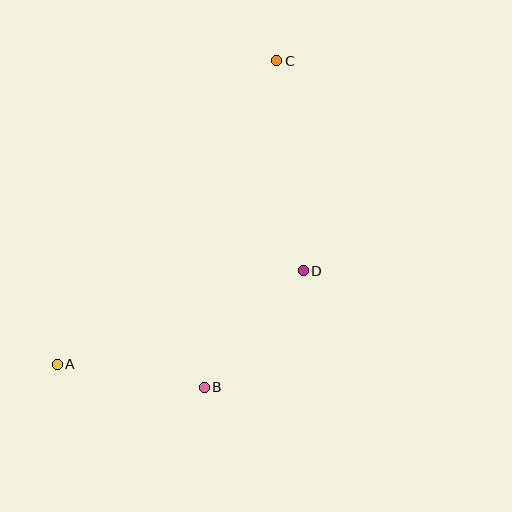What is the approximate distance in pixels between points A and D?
The distance between A and D is approximately 263 pixels.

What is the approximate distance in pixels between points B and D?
The distance between B and D is approximately 153 pixels.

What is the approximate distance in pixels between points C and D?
The distance between C and D is approximately 212 pixels.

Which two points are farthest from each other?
Points A and C are farthest from each other.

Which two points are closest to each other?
Points A and B are closest to each other.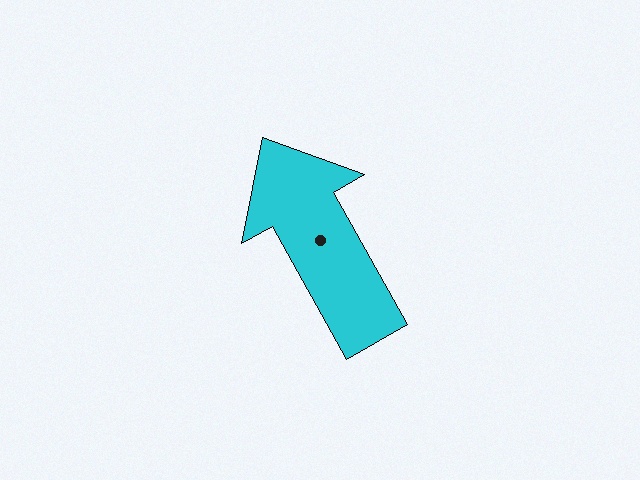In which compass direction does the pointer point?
Northwest.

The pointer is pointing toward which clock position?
Roughly 11 o'clock.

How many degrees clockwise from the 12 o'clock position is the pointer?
Approximately 331 degrees.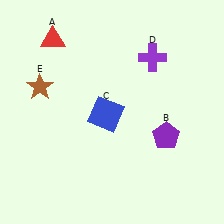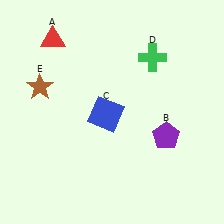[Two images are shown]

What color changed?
The cross (D) changed from purple in Image 1 to green in Image 2.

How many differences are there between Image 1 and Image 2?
There is 1 difference between the two images.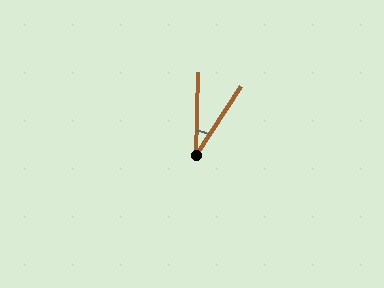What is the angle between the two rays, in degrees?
Approximately 31 degrees.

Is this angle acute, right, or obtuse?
It is acute.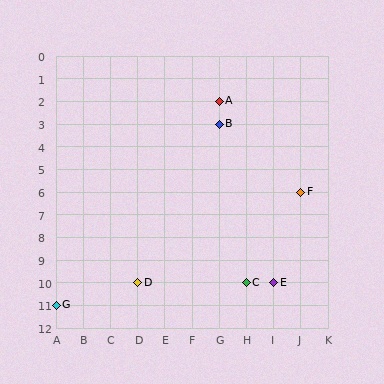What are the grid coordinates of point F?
Point F is at grid coordinates (J, 6).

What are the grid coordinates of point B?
Point B is at grid coordinates (G, 3).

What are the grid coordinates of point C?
Point C is at grid coordinates (H, 10).